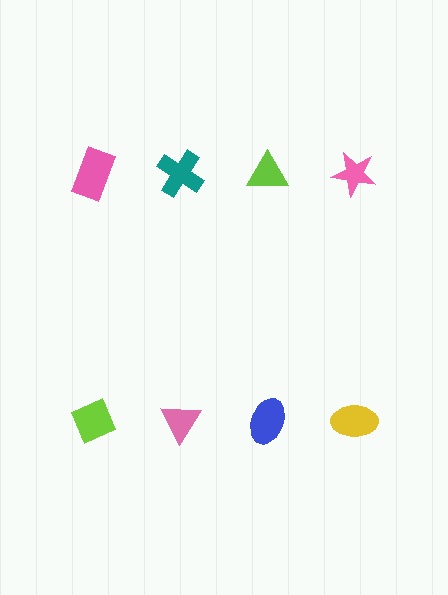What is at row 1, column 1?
A pink rectangle.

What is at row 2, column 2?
A pink triangle.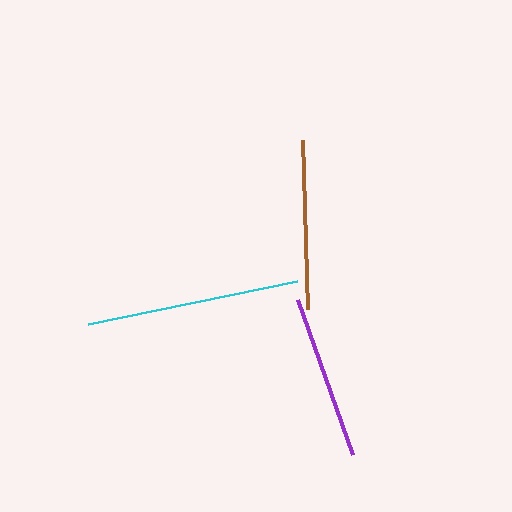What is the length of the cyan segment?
The cyan segment is approximately 213 pixels long.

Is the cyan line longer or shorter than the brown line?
The cyan line is longer than the brown line.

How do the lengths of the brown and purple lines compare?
The brown and purple lines are approximately the same length.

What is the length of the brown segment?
The brown segment is approximately 170 pixels long.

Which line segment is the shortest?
The purple line is the shortest at approximately 164 pixels.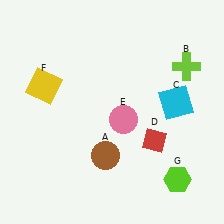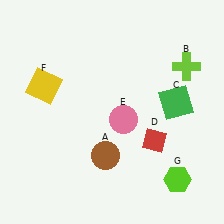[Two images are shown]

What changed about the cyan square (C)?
In Image 1, C is cyan. In Image 2, it changed to green.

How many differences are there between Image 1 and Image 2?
There is 1 difference between the two images.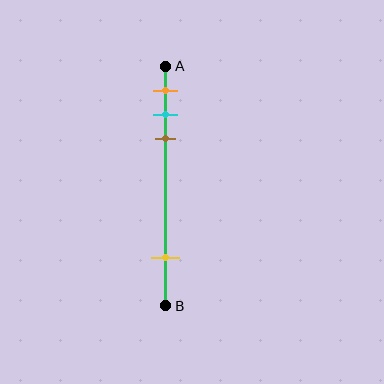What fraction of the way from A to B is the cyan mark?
The cyan mark is approximately 20% (0.2) of the way from A to B.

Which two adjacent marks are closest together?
The cyan and brown marks are the closest adjacent pair.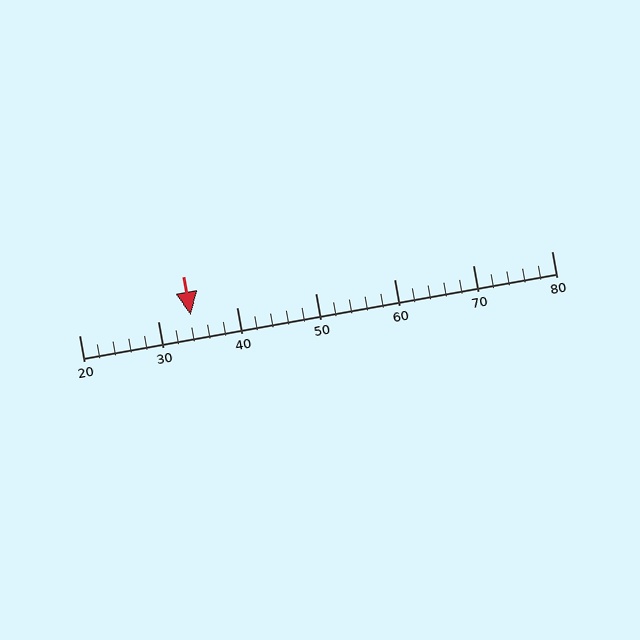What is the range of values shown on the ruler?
The ruler shows values from 20 to 80.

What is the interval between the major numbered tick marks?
The major tick marks are spaced 10 units apart.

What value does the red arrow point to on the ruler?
The red arrow points to approximately 34.